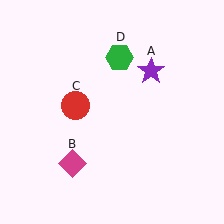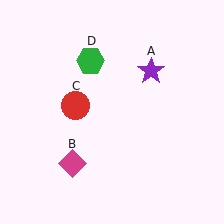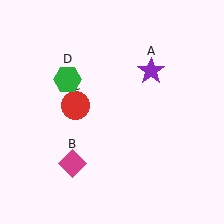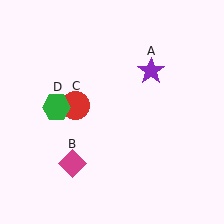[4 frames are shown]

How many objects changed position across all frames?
1 object changed position: green hexagon (object D).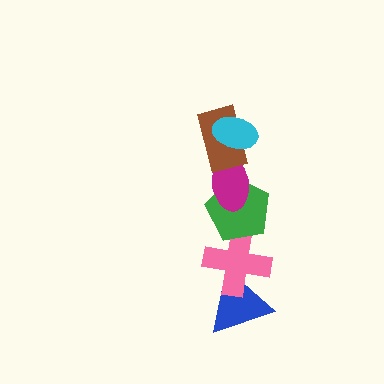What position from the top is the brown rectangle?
The brown rectangle is 2nd from the top.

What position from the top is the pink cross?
The pink cross is 5th from the top.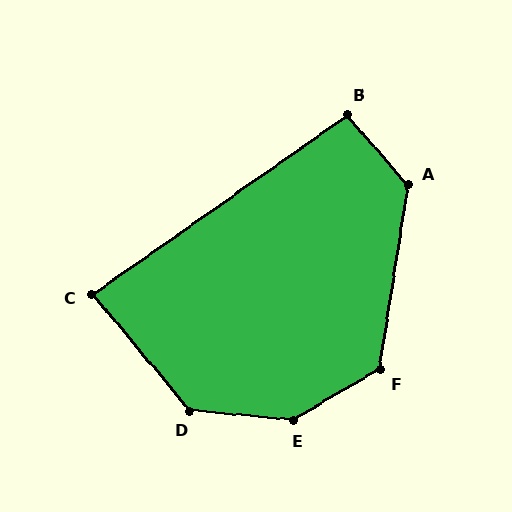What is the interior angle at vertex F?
Approximately 129 degrees (obtuse).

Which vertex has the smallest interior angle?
C, at approximately 85 degrees.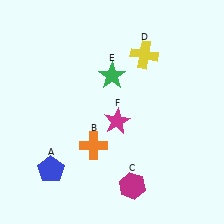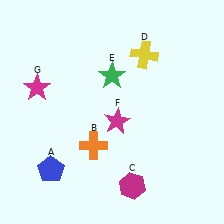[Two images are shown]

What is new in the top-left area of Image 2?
A magenta star (G) was added in the top-left area of Image 2.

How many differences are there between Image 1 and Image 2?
There is 1 difference between the two images.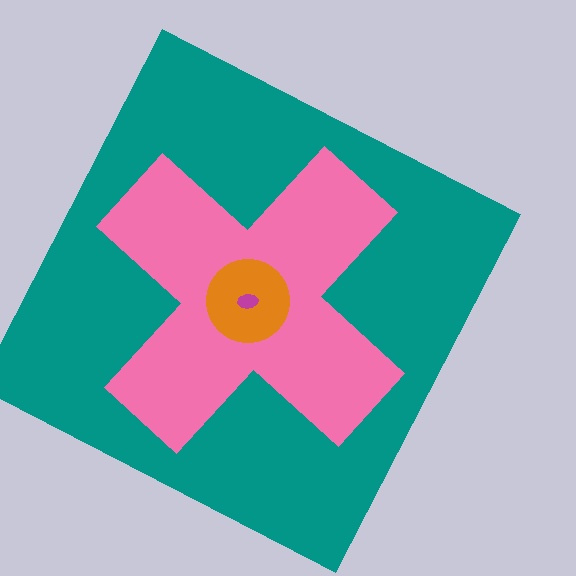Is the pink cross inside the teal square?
Yes.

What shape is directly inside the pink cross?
The orange circle.